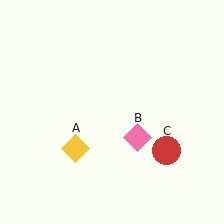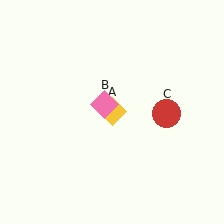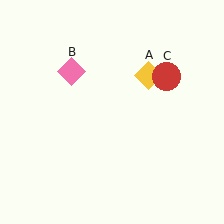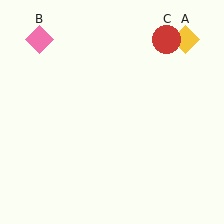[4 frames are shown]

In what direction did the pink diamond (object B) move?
The pink diamond (object B) moved up and to the left.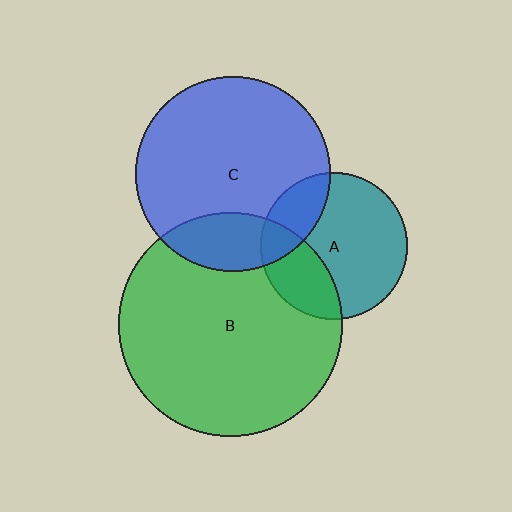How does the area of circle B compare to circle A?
Approximately 2.3 times.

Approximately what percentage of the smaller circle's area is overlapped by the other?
Approximately 30%.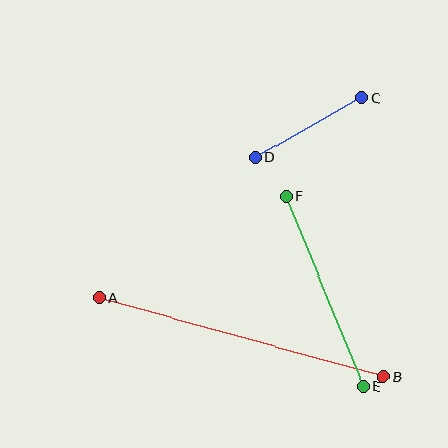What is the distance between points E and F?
The distance is approximately 206 pixels.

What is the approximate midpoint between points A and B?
The midpoint is at approximately (241, 337) pixels.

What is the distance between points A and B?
The distance is approximately 295 pixels.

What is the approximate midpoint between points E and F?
The midpoint is at approximately (325, 291) pixels.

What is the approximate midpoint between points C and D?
The midpoint is at approximately (309, 128) pixels.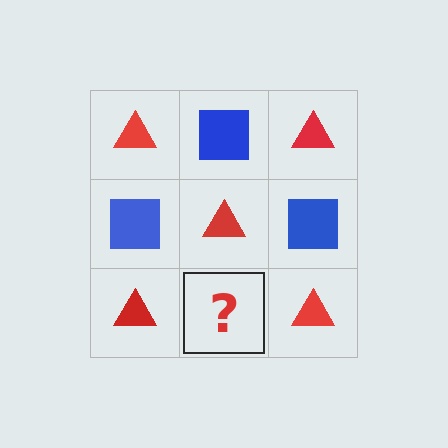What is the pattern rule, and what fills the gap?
The rule is that it alternates red triangle and blue square in a checkerboard pattern. The gap should be filled with a blue square.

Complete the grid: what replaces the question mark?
The question mark should be replaced with a blue square.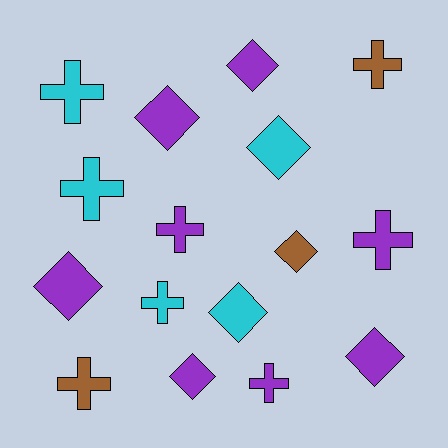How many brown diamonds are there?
There is 1 brown diamond.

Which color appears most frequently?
Purple, with 8 objects.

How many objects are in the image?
There are 16 objects.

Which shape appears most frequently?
Cross, with 8 objects.